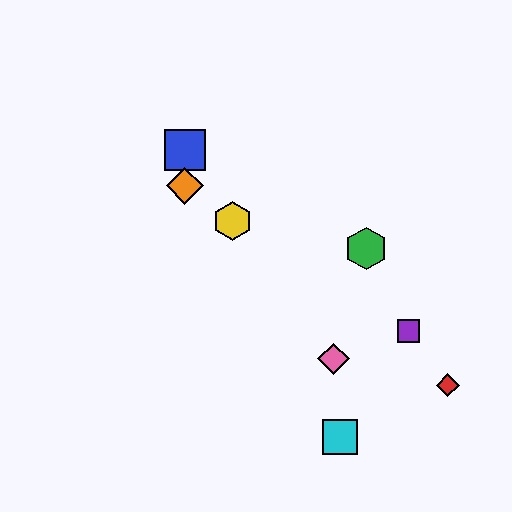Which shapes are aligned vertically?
The blue square, the orange diamond are aligned vertically.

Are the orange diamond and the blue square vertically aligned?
Yes, both are at x≈185.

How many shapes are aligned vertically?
2 shapes (the blue square, the orange diamond) are aligned vertically.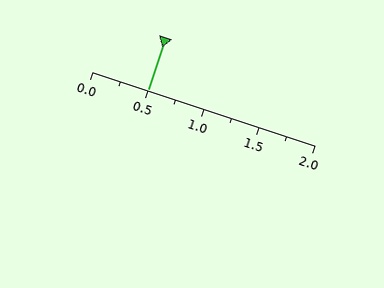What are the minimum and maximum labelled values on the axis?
The axis runs from 0.0 to 2.0.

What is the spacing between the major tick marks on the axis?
The major ticks are spaced 0.5 apart.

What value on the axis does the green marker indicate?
The marker indicates approximately 0.5.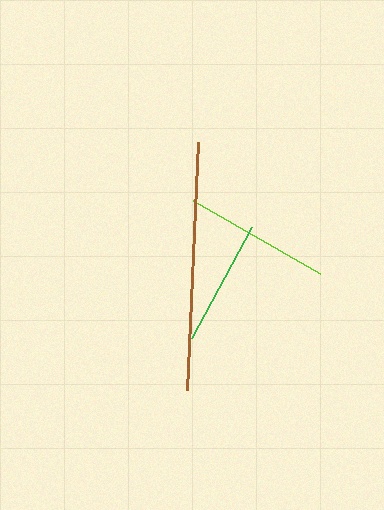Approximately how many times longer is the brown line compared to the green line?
The brown line is approximately 2.0 times the length of the green line.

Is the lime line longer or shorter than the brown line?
The brown line is longer than the lime line.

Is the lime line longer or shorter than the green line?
The lime line is longer than the green line.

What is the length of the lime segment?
The lime segment is approximately 146 pixels long.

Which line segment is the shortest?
The green line is the shortest at approximately 126 pixels.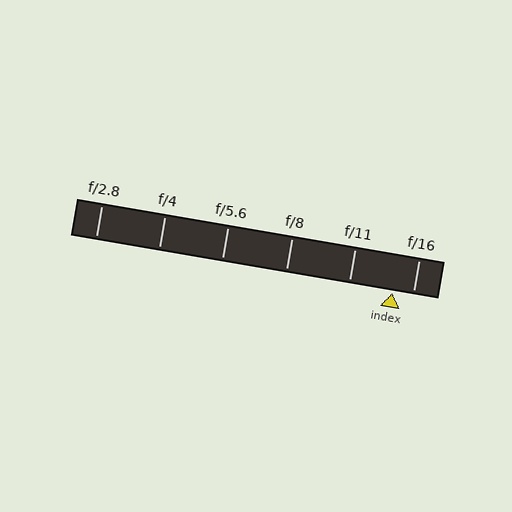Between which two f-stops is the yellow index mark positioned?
The index mark is between f/11 and f/16.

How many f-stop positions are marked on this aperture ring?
There are 6 f-stop positions marked.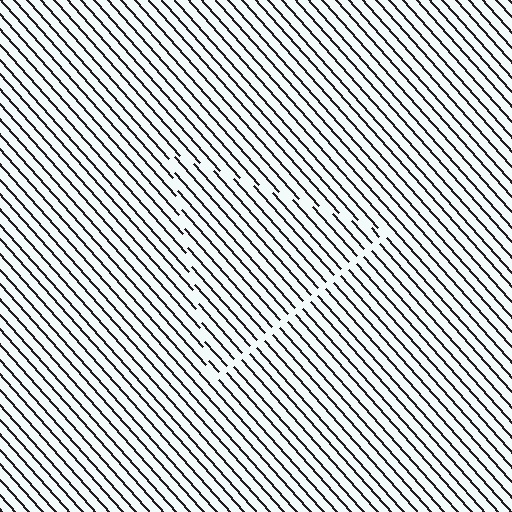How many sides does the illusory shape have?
3 sides — the line-ends trace a triangle.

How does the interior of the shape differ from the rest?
The interior of the shape contains the same grating, shifted by half a period — the contour is defined by the phase discontinuity where line-ends from the inner and outer gratings abut.